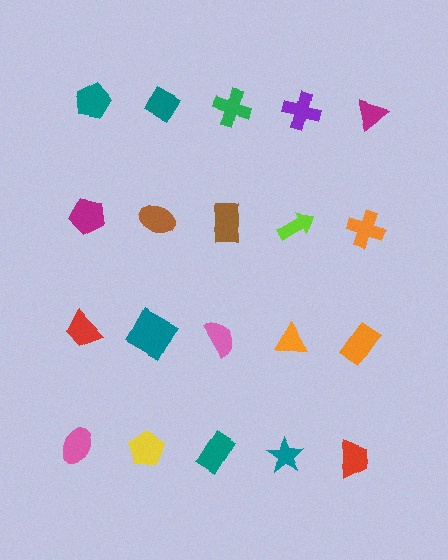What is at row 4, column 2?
A yellow pentagon.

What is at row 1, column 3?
A green cross.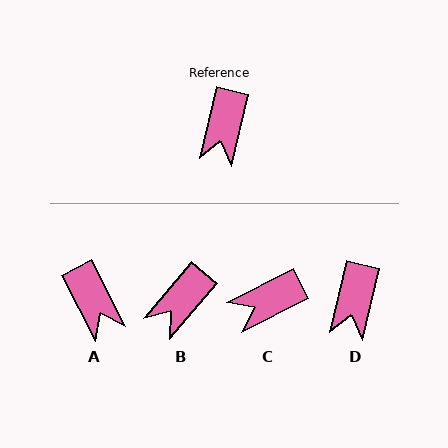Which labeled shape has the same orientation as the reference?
D.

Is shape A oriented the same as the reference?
No, it is off by about 40 degrees.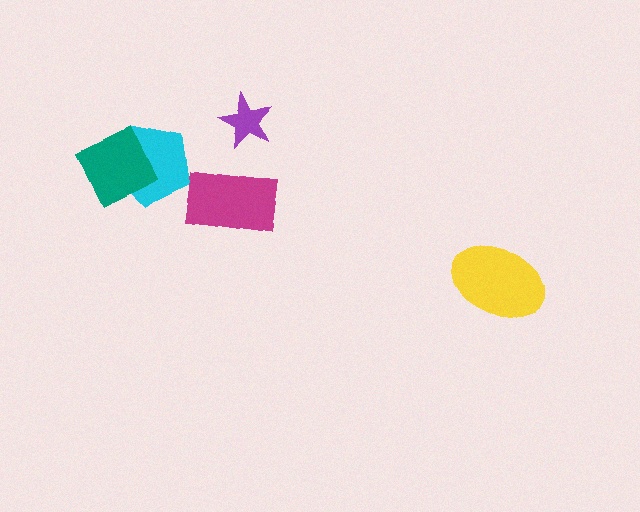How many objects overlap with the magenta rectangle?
0 objects overlap with the magenta rectangle.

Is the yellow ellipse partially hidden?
No, no other shape covers it.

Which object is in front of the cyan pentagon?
The teal square is in front of the cyan pentagon.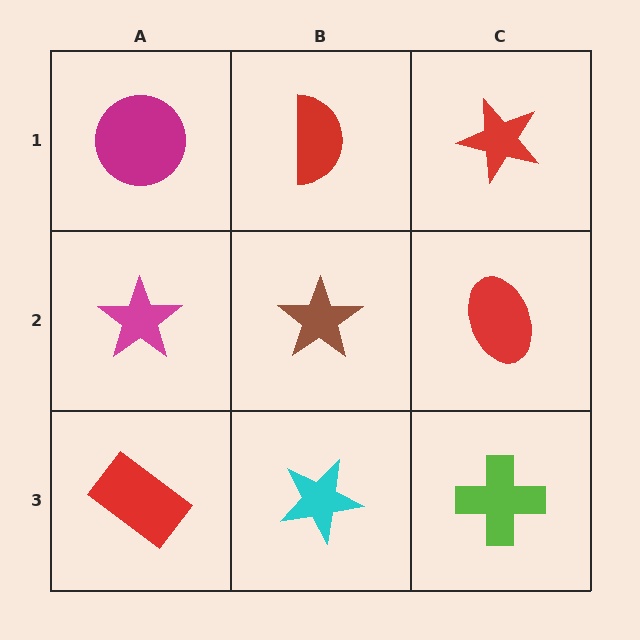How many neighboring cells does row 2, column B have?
4.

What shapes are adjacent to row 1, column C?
A red ellipse (row 2, column C), a red semicircle (row 1, column B).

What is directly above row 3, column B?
A brown star.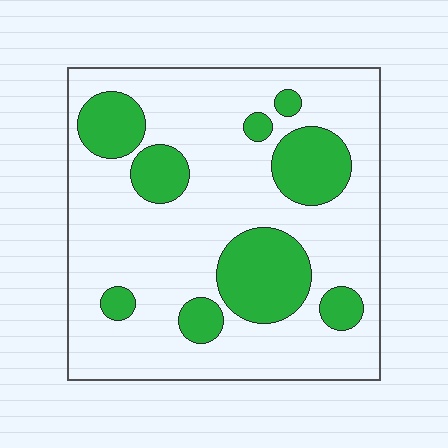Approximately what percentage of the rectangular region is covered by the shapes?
Approximately 25%.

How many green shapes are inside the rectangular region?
9.